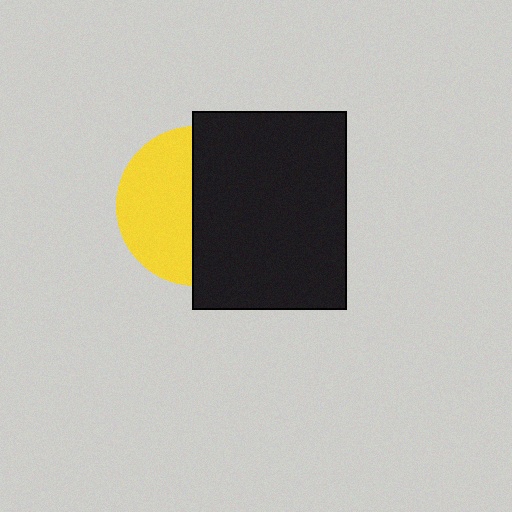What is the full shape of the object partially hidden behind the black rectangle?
The partially hidden object is a yellow circle.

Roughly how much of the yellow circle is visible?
About half of it is visible (roughly 46%).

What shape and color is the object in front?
The object in front is a black rectangle.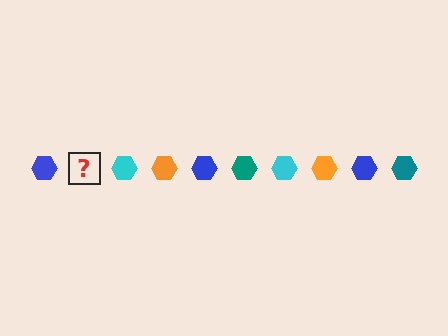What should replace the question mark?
The question mark should be replaced with a teal hexagon.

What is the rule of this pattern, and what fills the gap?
The rule is that the pattern cycles through blue, teal, cyan, orange hexagons. The gap should be filled with a teal hexagon.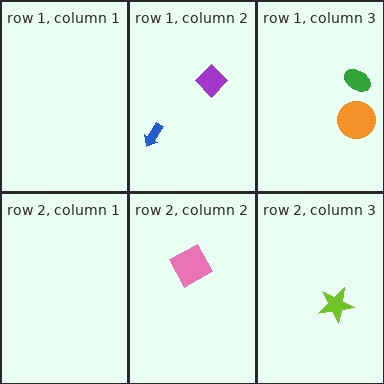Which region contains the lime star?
The row 2, column 3 region.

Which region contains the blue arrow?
The row 1, column 2 region.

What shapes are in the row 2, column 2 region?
The pink square.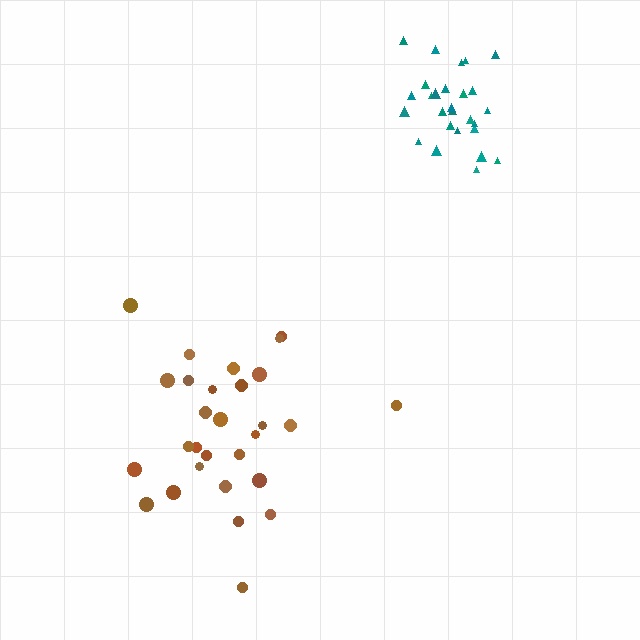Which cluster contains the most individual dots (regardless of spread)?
Brown (29).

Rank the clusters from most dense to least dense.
teal, brown.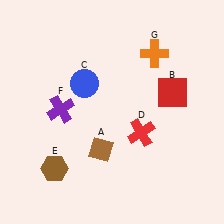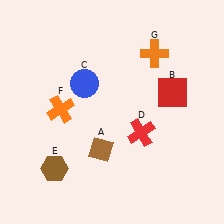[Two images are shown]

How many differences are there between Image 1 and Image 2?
There is 1 difference between the two images.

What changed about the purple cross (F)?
In Image 1, F is purple. In Image 2, it changed to orange.